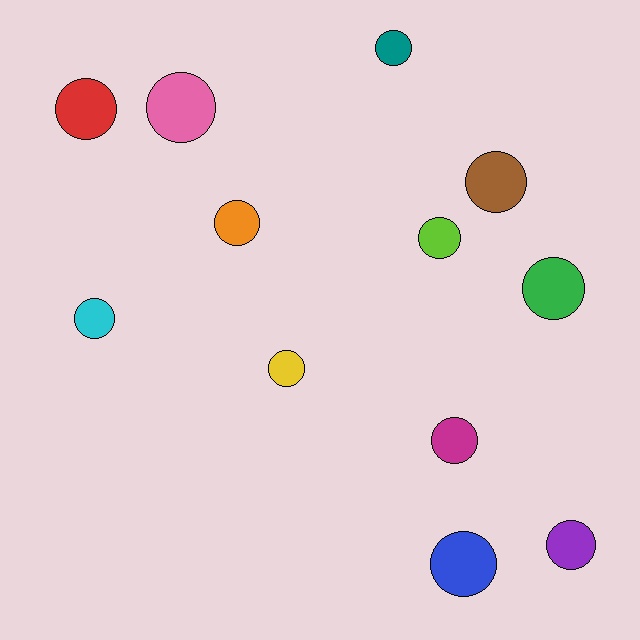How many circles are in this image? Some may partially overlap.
There are 12 circles.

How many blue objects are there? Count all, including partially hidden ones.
There is 1 blue object.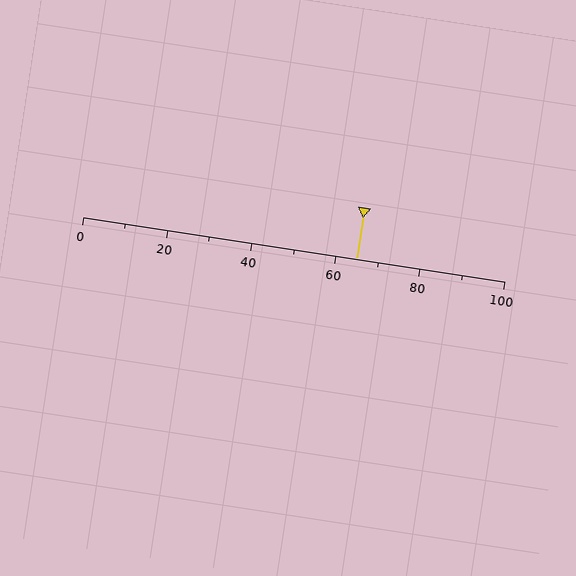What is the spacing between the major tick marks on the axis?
The major ticks are spaced 20 apart.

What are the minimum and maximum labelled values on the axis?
The axis runs from 0 to 100.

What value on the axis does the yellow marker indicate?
The marker indicates approximately 65.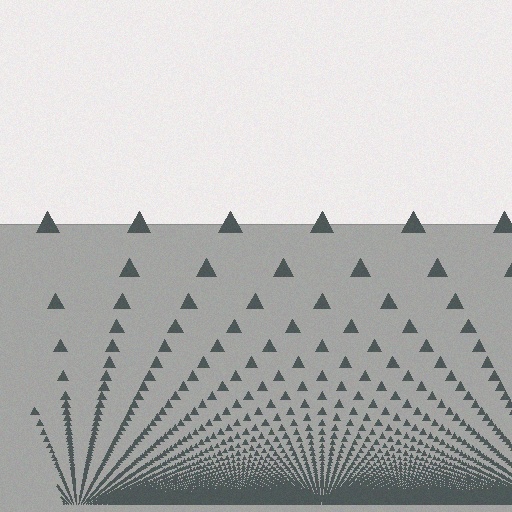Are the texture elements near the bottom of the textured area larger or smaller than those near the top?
Smaller. The gradient is inverted — elements near the bottom are smaller and denser.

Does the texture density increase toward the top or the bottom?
Density increases toward the bottom.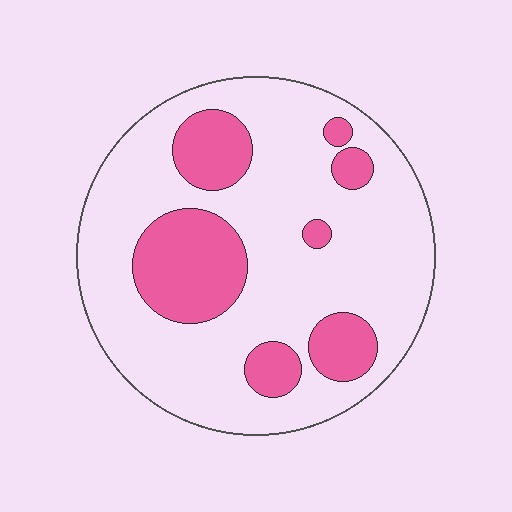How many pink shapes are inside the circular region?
7.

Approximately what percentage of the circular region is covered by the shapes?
Approximately 25%.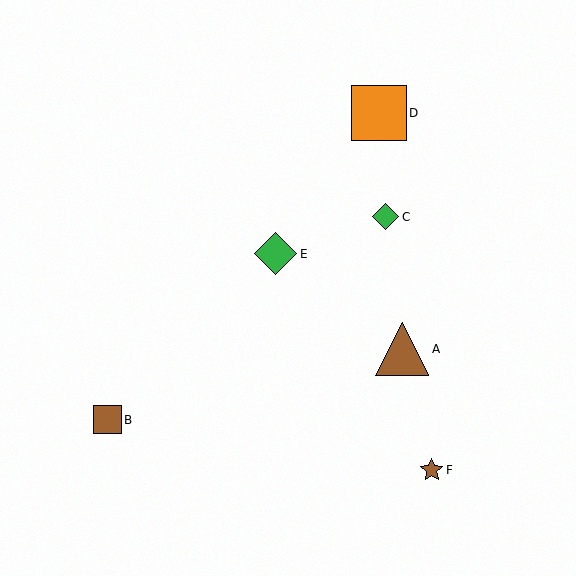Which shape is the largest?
The orange square (labeled D) is the largest.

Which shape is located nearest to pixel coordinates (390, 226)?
The green diamond (labeled C) at (386, 217) is nearest to that location.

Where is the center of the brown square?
The center of the brown square is at (107, 420).